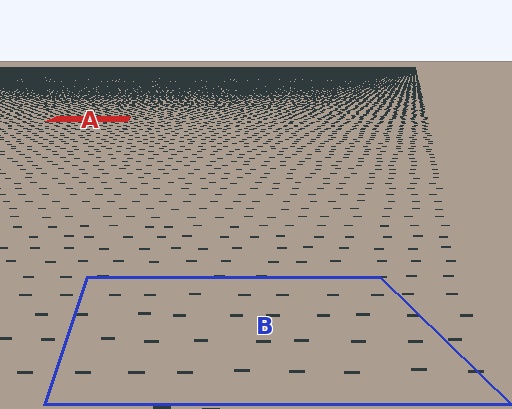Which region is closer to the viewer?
Region B is closer. The texture elements there are larger and more spread out.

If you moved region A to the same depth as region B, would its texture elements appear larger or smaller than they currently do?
They would appear larger. At a closer depth, the same texture elements are projected at a bigger on-screen size.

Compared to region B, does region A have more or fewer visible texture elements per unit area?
Region A has more texture elements per unit area — they are packed more densely because it is farther away.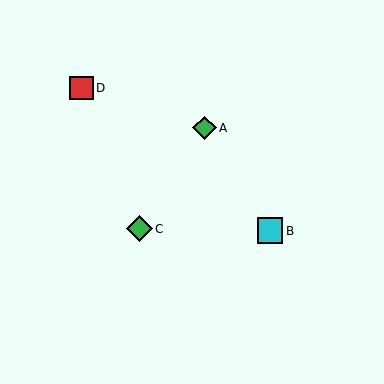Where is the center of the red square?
The center of the red square is at (82, 88).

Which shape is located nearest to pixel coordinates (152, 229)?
The green diamond (labeled C) at (139, 229) is nearest to that location.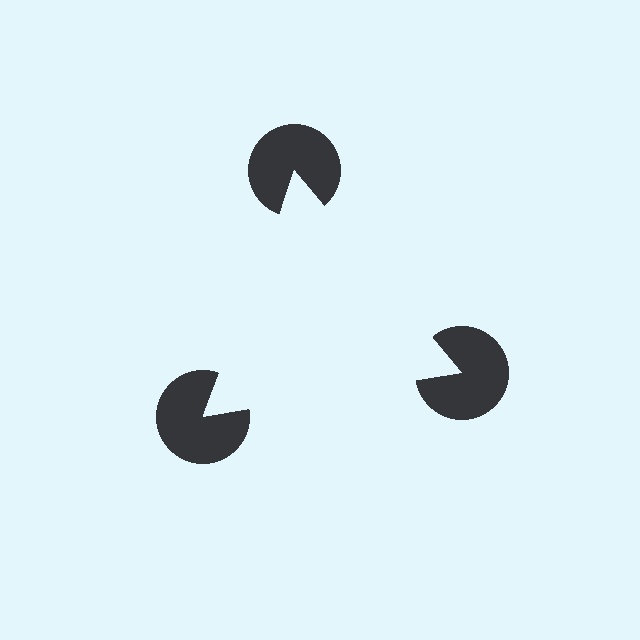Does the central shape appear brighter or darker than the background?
It typically appears slightly brighter than the background, even though no actual brightness change is drawn.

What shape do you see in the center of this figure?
An illusory triangle — its edges are inferred from the aligned wedge cuts in the pac-man discs, not physically drawn.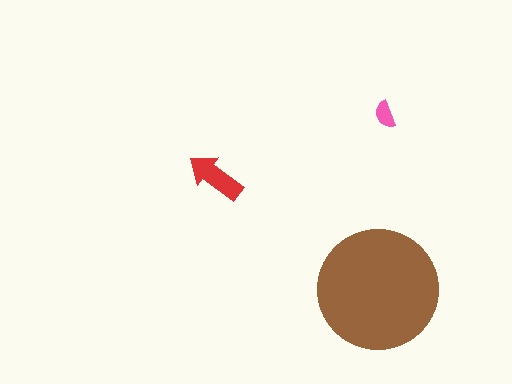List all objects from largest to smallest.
The brown circle, the red arrow, the pink semicircle.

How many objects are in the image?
There are 3 objects in the image.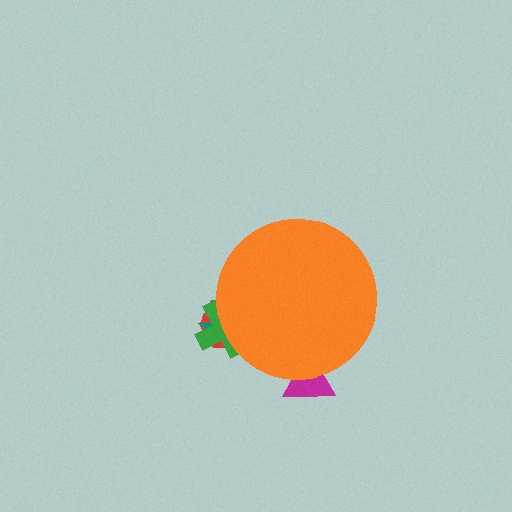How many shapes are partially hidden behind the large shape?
4 shapes are partially hidden.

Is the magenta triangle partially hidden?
Yes, the magenta triangle is partially hidden behind the orange circle.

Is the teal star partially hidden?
Yes, the teal star is partially hidden behind the orange circle.